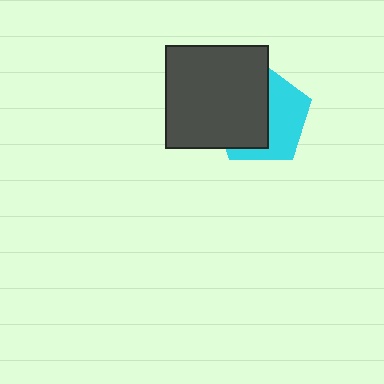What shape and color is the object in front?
The object in front is a dark gray square.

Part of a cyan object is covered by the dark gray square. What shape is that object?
It is a pentagon.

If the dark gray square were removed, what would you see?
You would see the complete cyan pentagon.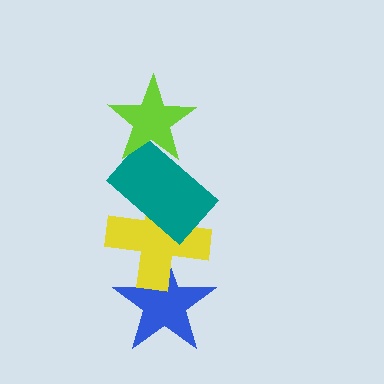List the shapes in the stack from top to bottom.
From top to bottom: the lime star, the teal rectangle, the yellow cross, the blue star.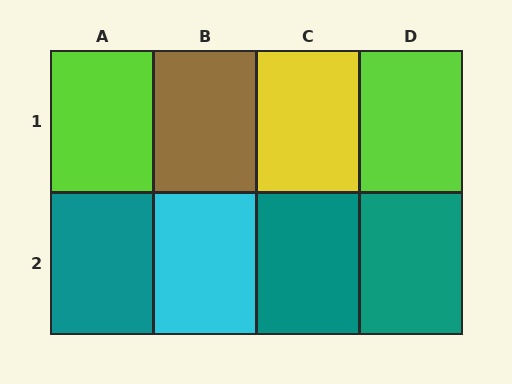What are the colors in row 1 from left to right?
Lime, brown, yellow, lime.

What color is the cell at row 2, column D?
Teal.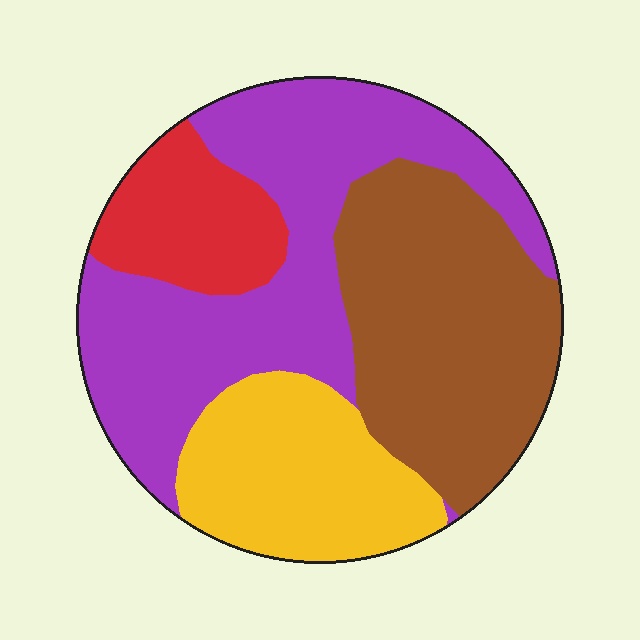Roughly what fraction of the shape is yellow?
Yellow takes up about one fifth (1/5) of the shape.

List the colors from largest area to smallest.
From largest to smallest: purple, brown, yellow, red.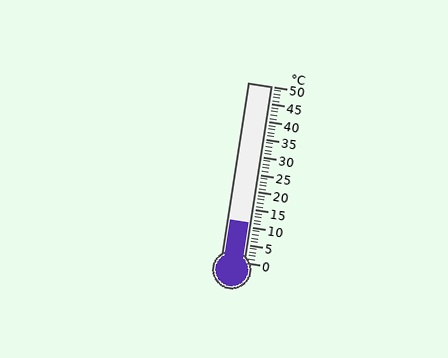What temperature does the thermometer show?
The thermometer shows approximately 11°C.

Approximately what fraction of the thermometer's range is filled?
The thermometer is filled to approximately 20% of its range.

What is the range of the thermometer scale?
The thermometer scale ranges from 0°C to 50°C.